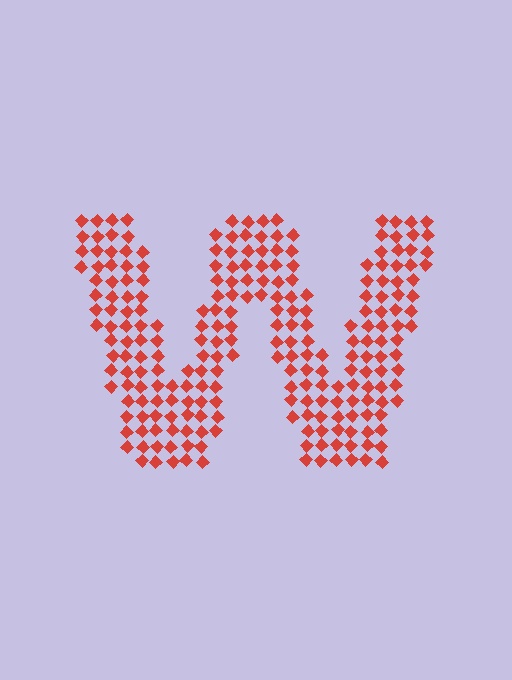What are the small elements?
The small elements are diamonds.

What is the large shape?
The large shape is the letter W.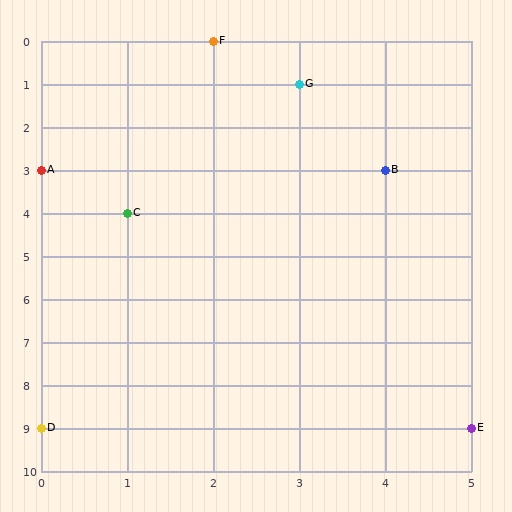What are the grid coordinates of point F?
Point F is at grid coordinates (2, 0).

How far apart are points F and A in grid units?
Points F and A are 2 columns and 3 rows apart (about 3.6 grid units diagonally).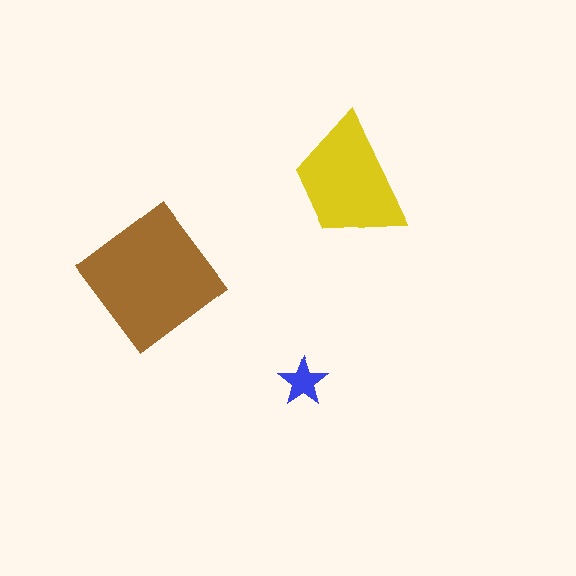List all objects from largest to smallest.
The brown diamond, the yellow trapezoid, the blue star.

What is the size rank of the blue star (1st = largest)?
3rd.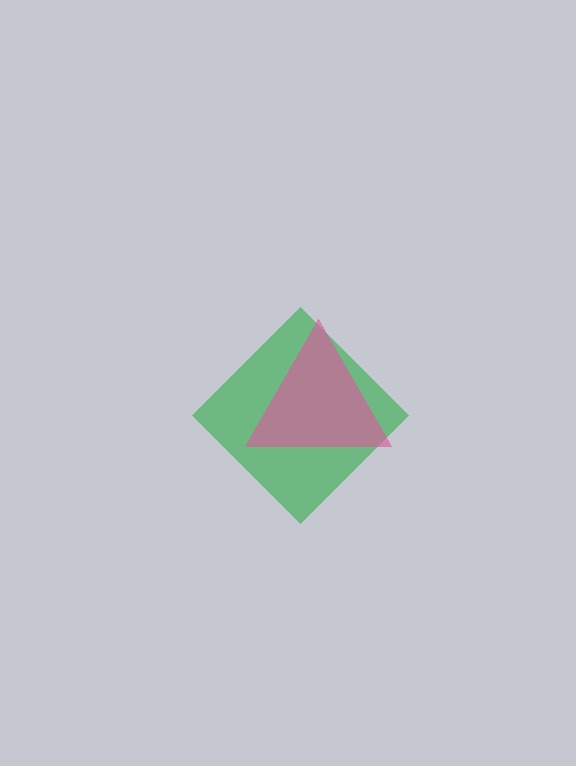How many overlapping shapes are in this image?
There are 2 overlapping shapes in the image.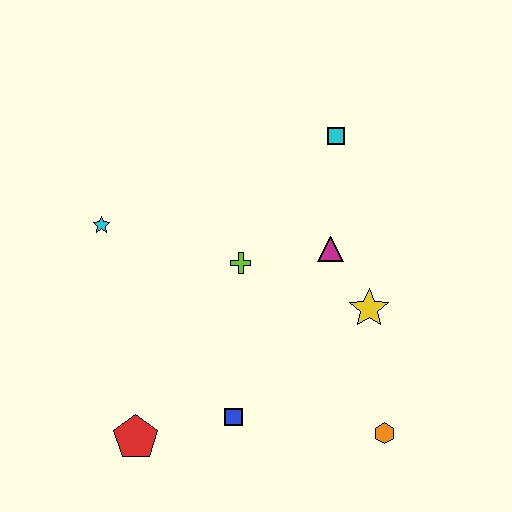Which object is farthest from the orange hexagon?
The cyan star is farthest from the orange hexagon.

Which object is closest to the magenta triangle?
The yellow star is closest to the magenta triangle.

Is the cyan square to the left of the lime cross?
No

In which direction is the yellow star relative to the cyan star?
The yellow star is to the right of the cyan star.